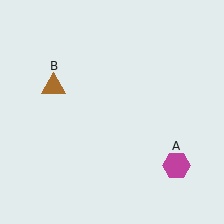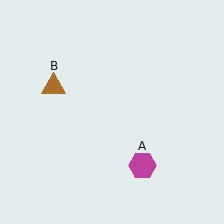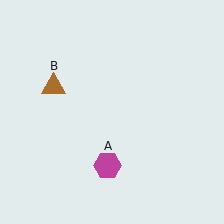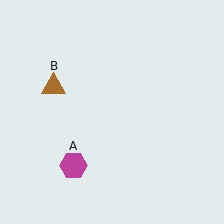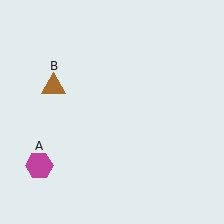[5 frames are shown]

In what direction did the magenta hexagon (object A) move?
The magenta hexagon (object A) moved left.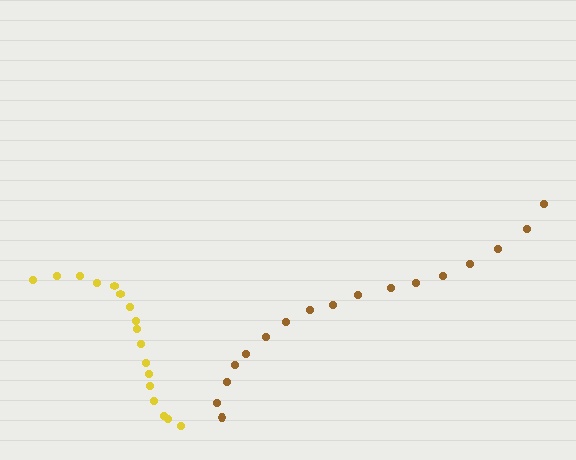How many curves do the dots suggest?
There are 2 distinct paths.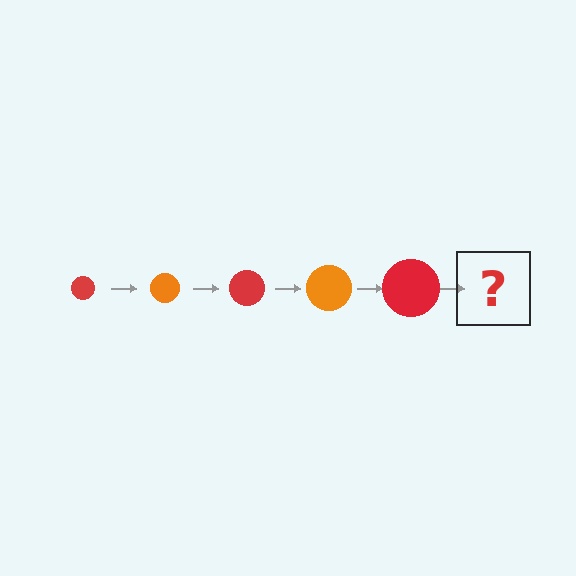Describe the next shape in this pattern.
It should be an orange circle, larger than the previous one.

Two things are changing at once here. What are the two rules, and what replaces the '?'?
The two rules are that the circle grows larger each step and the color cycles through red and orange. The '?' should be an orange circle, larger than the previous one.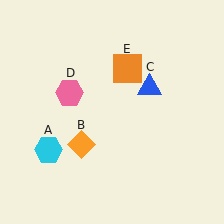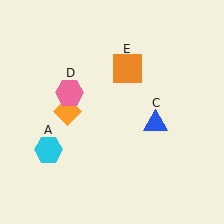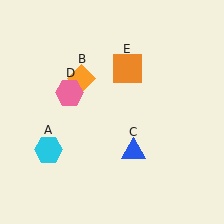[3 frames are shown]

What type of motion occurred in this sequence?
The orange diamond (object B), blue triangle (object C) rotated clockwise around the center of the scene.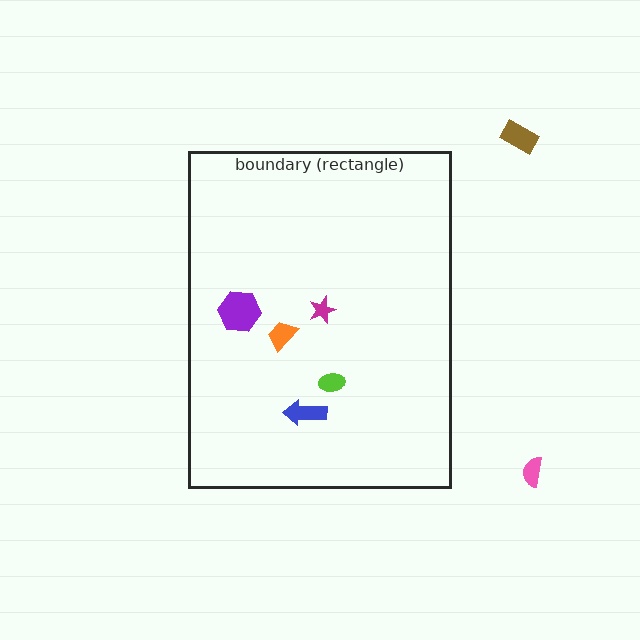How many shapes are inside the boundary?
5 inside, 2 outside.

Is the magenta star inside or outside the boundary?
Inside.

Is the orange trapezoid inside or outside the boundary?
Inside.